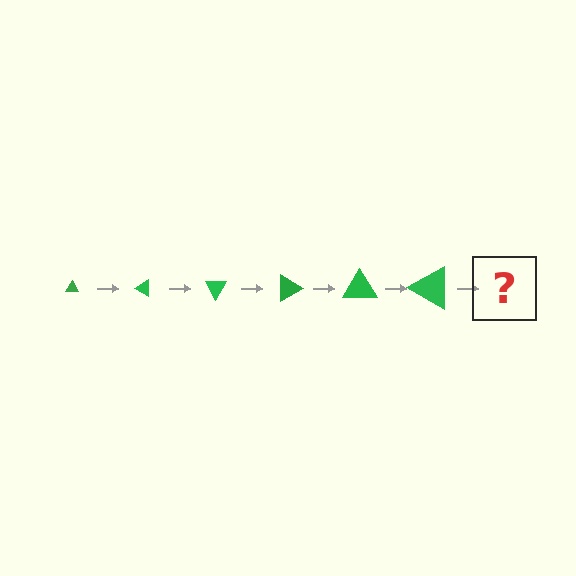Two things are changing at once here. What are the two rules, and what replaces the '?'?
The two rules are that the triangle grows larger each step and it rotates 30 degrees each step. The '?' should be a triangle, larger than the previous one and rotated 180 degrees from the start.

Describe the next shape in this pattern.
It should be a triangle, larger than the previous one and rotated 180 degrees from the start.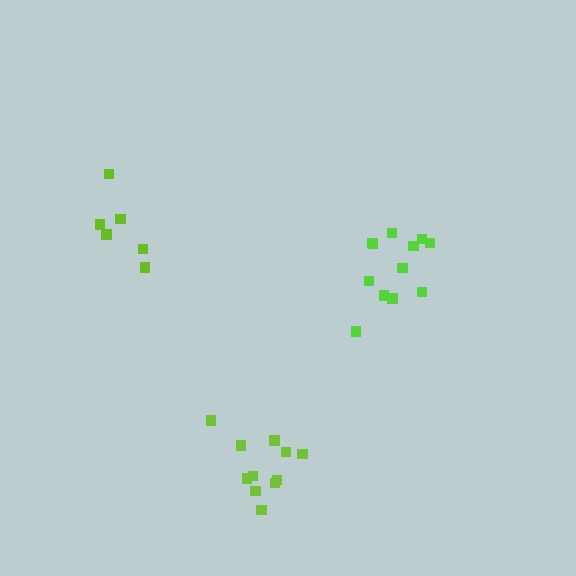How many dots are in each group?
Group 1: 12 dots, Group 2: 6 dots, Group 3: 11 dots (29 total).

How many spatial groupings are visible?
There are 3 spatial groupings.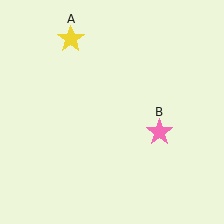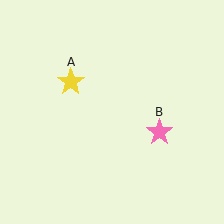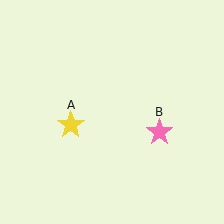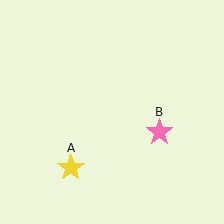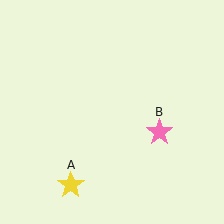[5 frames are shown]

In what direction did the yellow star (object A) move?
The yellow star (object A) moved down.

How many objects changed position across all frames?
1 object changed position: yellow star (object A).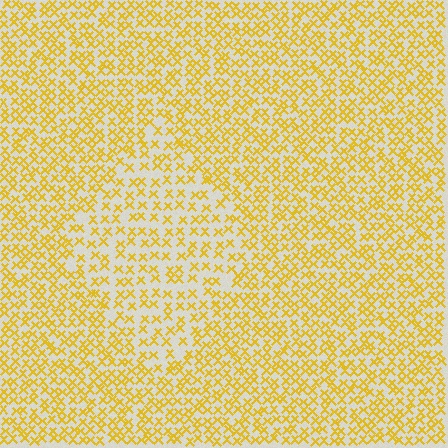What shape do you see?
I see a diamond.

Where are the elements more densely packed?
The elements are more densely packed outside the diamond boundary.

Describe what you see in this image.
The image contains small yellow elements arranged at two different densities. A diamond-shaped region is visible where the elements are less densely packed than the surrounding area.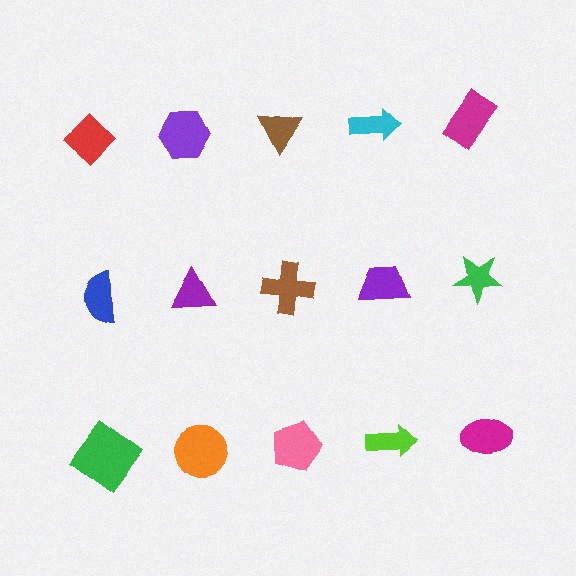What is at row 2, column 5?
A green star.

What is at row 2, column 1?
A blue semicircle.